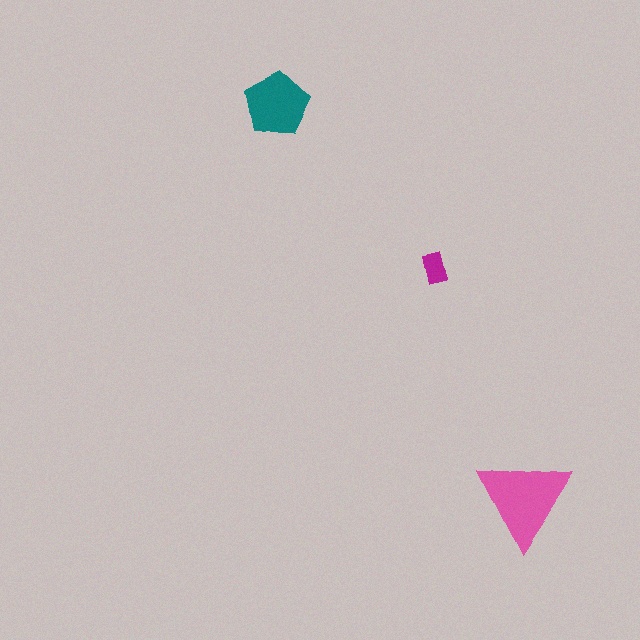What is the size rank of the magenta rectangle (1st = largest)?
3rd.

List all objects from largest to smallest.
The pink triangle, the teal pentagon, the magenta rectangle.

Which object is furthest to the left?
The teal pentagon is leftmost.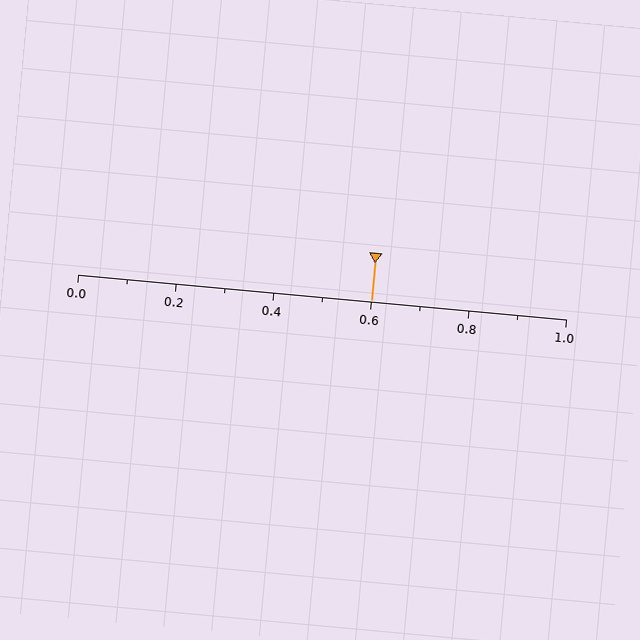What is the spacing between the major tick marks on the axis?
The major ticks are spaced 0.2 apart.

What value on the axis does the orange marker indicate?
The marker indicates approximately 0.6.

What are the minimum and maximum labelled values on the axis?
The axis runs from 0.0 to 1.0.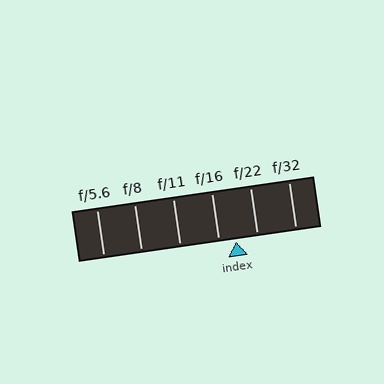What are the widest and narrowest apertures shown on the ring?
The widest aperture shown is f/5.6 and the narrowest is f/32.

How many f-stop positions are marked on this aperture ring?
There are 6 f-stop positions marked.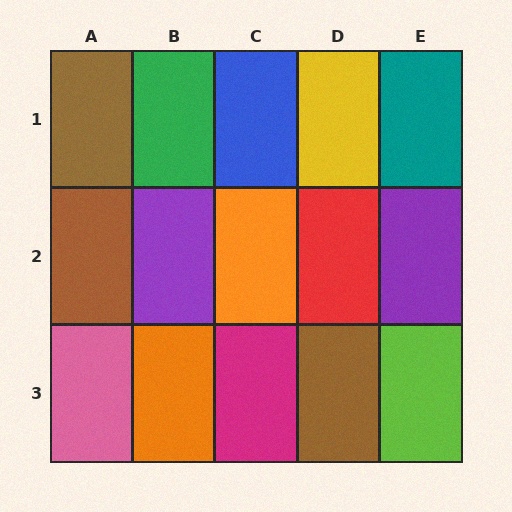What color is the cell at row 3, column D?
Brown.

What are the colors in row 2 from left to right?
Brown, purple, orange, red, purple.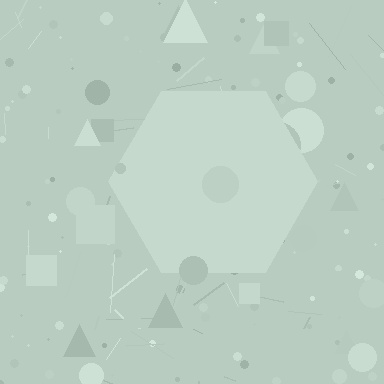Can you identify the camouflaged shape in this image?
The camouflaged shape is a hexagon.